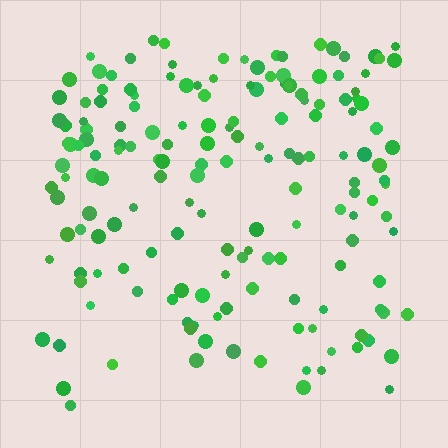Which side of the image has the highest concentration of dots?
The top.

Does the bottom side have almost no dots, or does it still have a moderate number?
Still a moderate number, just noticeably fewer than the top.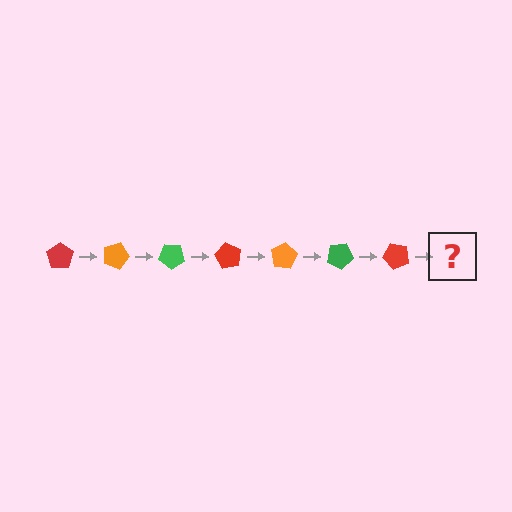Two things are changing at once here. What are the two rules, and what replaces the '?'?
The two rules are that it rotates 20 degrees each step and the color cycles through red, orange, and green. The '?' should be an orange pentagon, rotated 140 degrees from the start.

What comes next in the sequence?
The next element should be an orange pentagon, rotated 140 degrees from the start.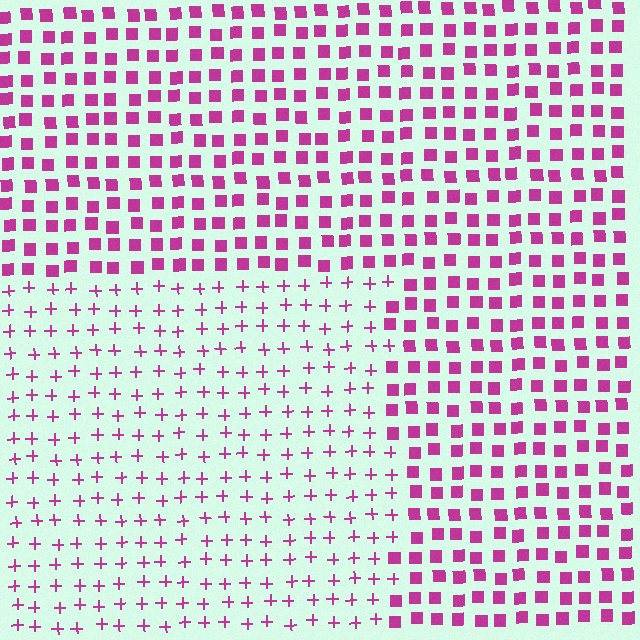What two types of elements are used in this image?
The image uses plus signs inside the rectangle region and squares outside it.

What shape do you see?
I see a rectangle.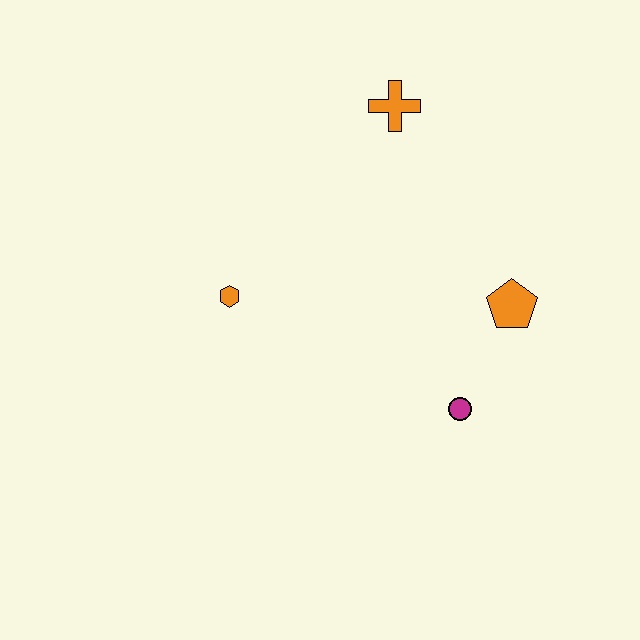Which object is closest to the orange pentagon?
The magenta circle is closest to the orange pentagon.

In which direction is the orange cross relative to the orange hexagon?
The orange cross is above the orange hexagon.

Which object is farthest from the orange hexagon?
The orange pentagon is farthest from the orange hexagon.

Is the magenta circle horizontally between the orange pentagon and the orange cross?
Yes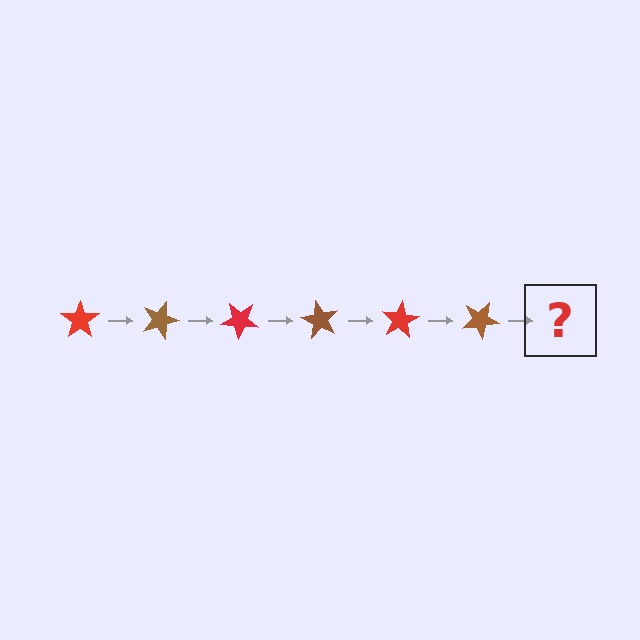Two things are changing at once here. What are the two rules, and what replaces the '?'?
The two rules are that it rotates 20 degrees each step and the color cycles through red and brown. The '?' should be a red star, rotated 120 degrees from the start.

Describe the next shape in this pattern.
It should be a red star, rotated 120 degrees from the start.